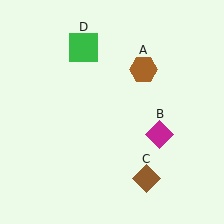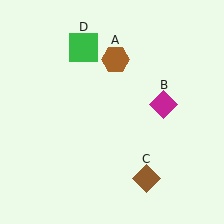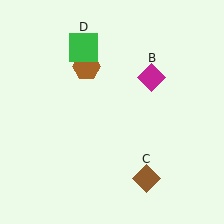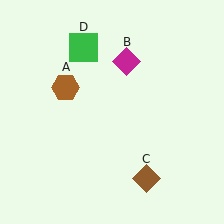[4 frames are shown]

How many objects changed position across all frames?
2 objects changed position: brown hexagon (object A), magenta diamond (object B).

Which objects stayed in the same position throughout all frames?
Brown diamond (object C) and green square (object D) remained stationary.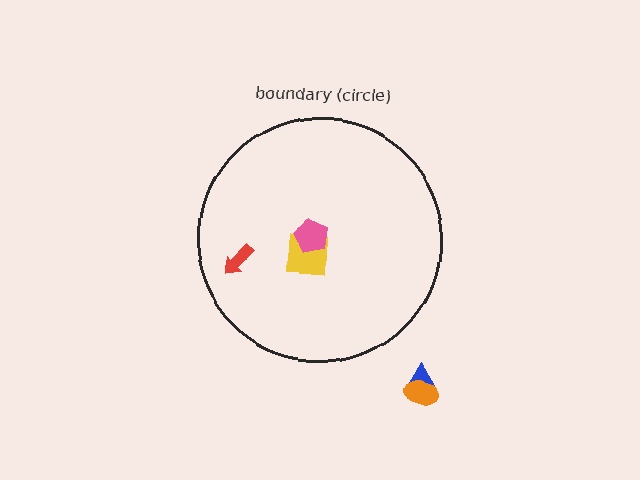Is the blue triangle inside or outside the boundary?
Outside.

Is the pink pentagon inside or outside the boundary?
Inside.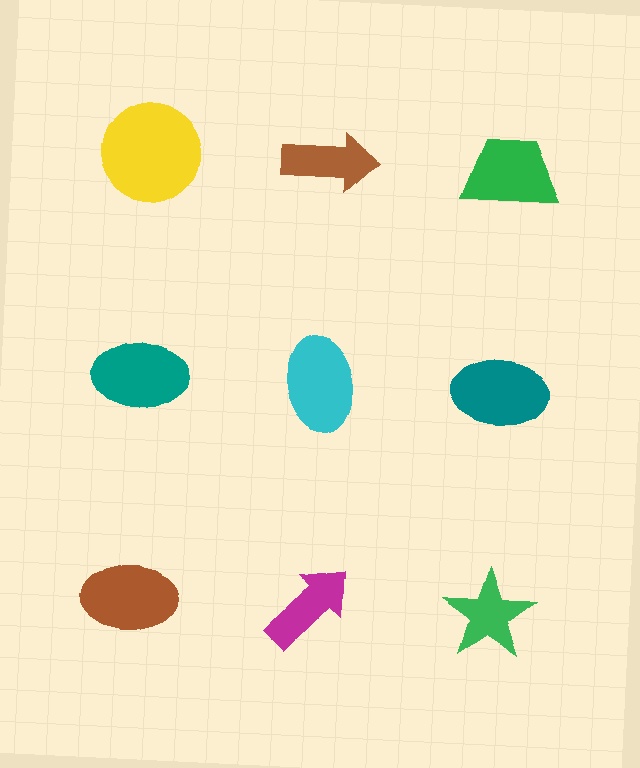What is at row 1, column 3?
A green trapezoid.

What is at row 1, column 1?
A yellow circle.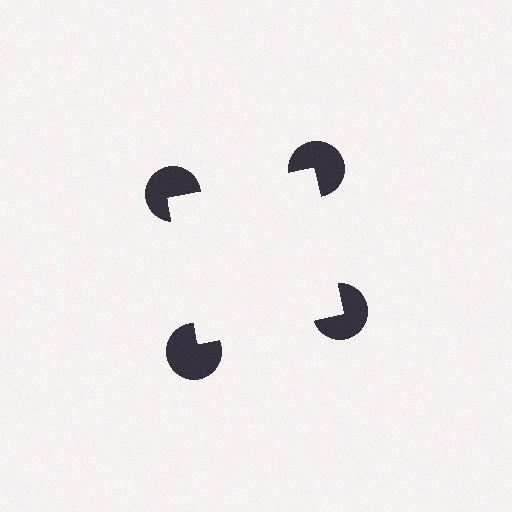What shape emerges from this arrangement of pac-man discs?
An illusory square — its edges are inferred from the aligned wedge cuts in the pac-man discs, not physically drawn.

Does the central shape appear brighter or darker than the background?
It typically appears slightly brighter than the background, even though no actual brightness change is drawn.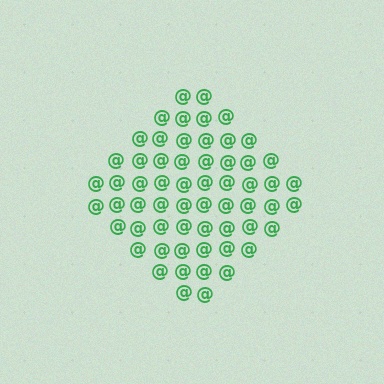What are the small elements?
The small elements are at signs.